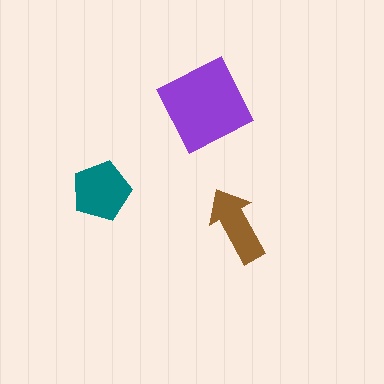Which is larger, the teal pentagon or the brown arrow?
The teal pentagon.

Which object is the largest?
The purple square.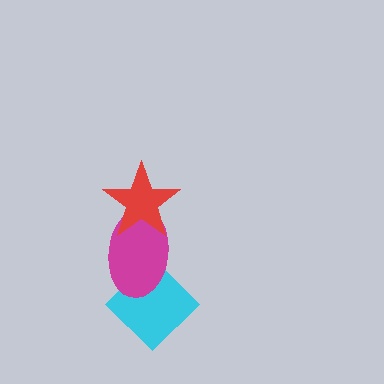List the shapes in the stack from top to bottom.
From top to bottom: the red star, the magenta ellipse, the cyan diamond.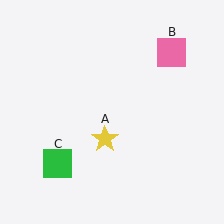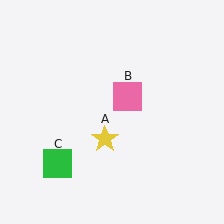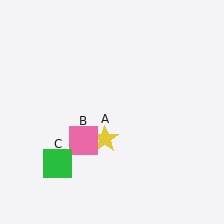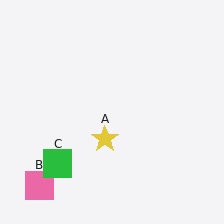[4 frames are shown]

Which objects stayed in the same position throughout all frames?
Yellow star (object A) and green square (object C) remained stationary.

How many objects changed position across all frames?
1 object changed position: pink square (object B).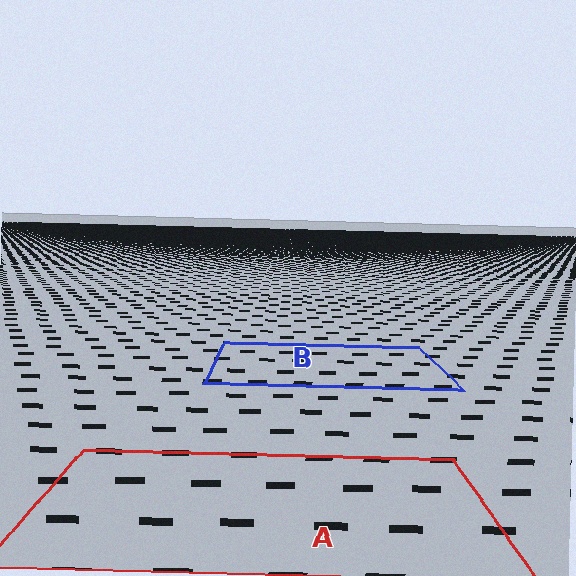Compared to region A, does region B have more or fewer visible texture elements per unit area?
Region B has more texture elements per unit area — they are packed more densely because it is farther away.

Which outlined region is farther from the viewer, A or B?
Region B is farther from the viewer — the texture elements inside it appear smaller and more densely packed.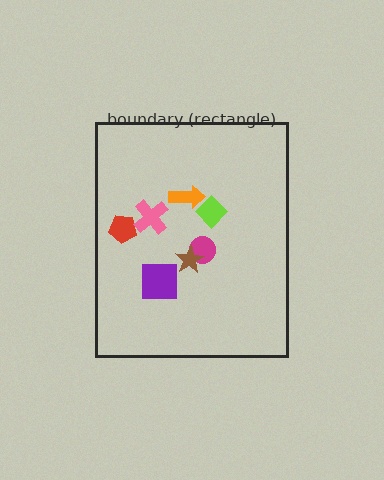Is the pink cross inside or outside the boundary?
Inside.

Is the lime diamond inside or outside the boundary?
Inside.